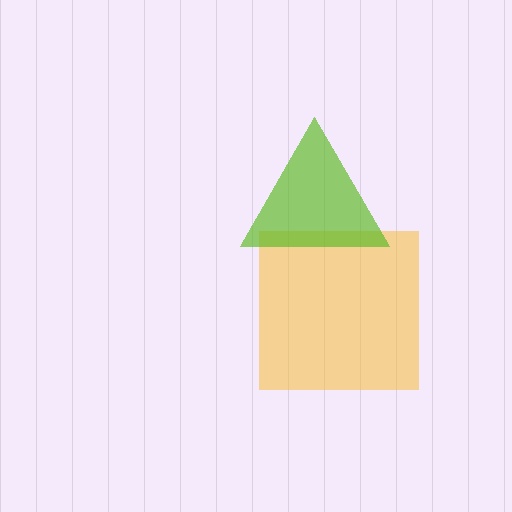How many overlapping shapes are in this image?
There are 2 overlapping shapes in the image.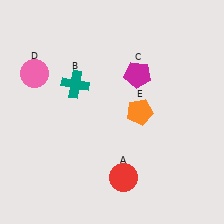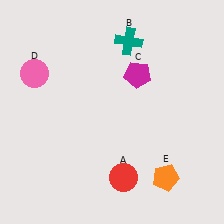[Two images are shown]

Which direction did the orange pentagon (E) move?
The orange pentagon (E) moved down.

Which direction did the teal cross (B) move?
The teal cross (B) moved right.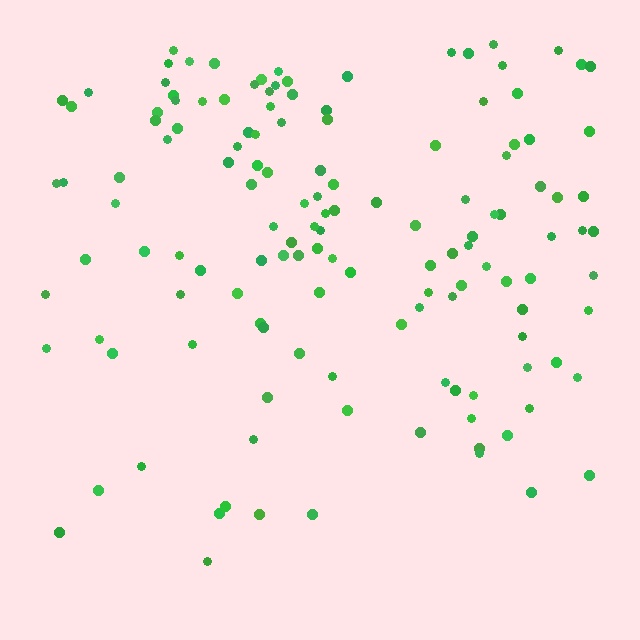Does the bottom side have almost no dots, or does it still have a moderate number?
Still a moderate number, just noticeably fewer than the top.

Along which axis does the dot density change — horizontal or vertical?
Vertical.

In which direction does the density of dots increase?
From bottom to top, with the top side densest.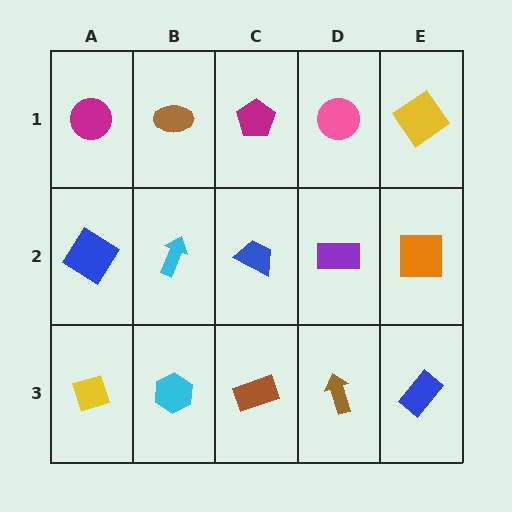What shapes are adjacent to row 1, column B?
A cyan arrow (row 2, column B), a magenta circle (row 1, column A), a magenta pentagon (row 1, column C).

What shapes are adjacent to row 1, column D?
A purple rectangle (row 2, column D), a magenta pentagon (row 1, column C), a yellow diamond (row 1, column E).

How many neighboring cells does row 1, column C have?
3.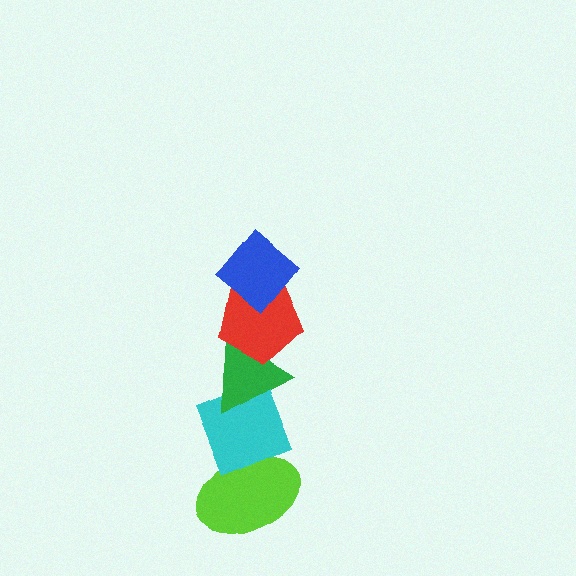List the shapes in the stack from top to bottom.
From top to bottom: the blue diamond, the red pentagon, the green triangle, the cyan diamond, the lime ellipse.